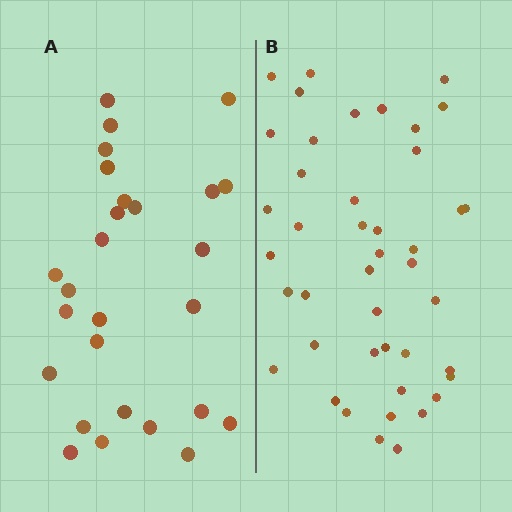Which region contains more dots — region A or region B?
Region B (the right region) has more dots.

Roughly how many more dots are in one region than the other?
Region B has approximately 15 more dots than region A.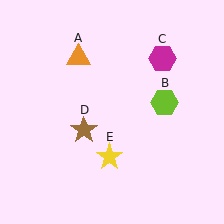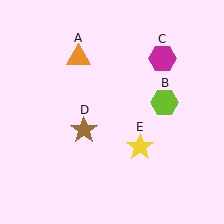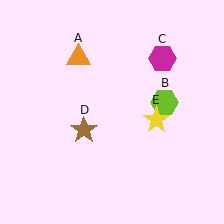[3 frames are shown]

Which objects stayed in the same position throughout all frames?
Orange triangle (object A) and lime hexagon (object B) and magenta hexagon (object C) and brown star (object D) remained stationary.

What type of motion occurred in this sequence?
The yellow star (object E) rotated counterclockwise around the center of the scene.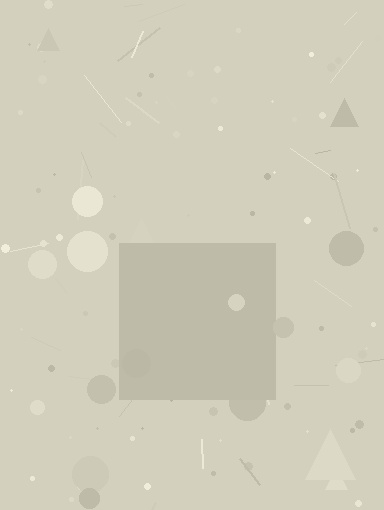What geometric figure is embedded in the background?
A square is embedded in the background.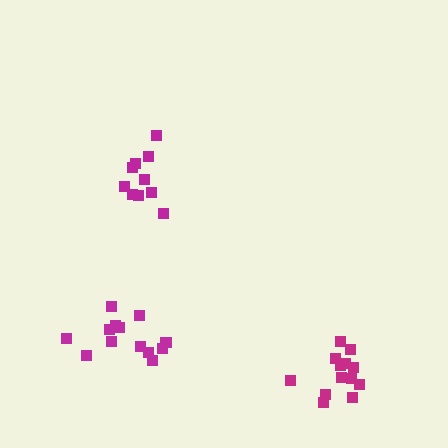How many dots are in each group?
Group 1: 10 dots, Group 2: 13 dots, Group 3: 14 dots (37 total).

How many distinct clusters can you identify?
There are 3 distinct clusters.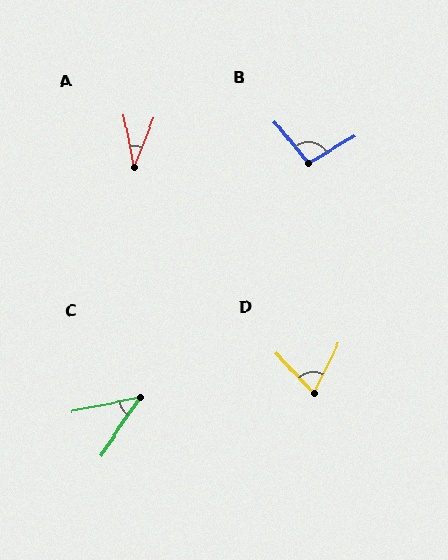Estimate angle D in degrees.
Approximately 69 degrees.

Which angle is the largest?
B, at approximately 99 degrees.